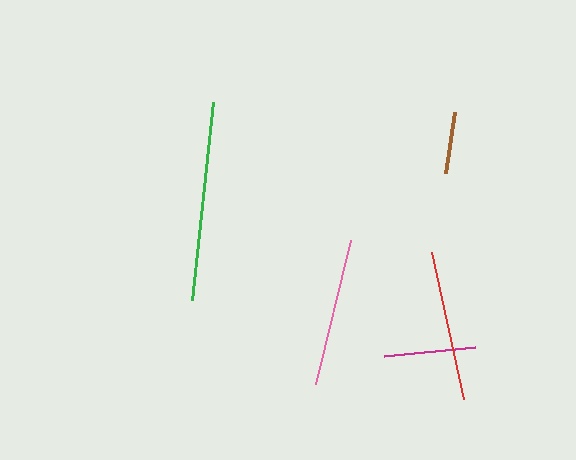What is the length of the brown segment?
The brown segment is approximately 62 pixels long.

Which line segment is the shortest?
The brown line is the shortest at approximately 62 pixels.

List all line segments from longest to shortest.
From longest to shortest: green, red, pink, magenta, brown.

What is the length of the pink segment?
The pink segment is approximately 148 pixels long.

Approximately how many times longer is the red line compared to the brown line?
The red line is approximately 2.4 times the length of the brown line.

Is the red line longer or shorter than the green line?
The green line is longer than the red line.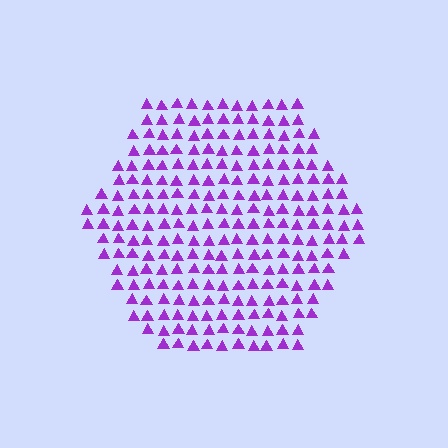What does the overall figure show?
The overall figure shows a hexagon.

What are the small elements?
The small elements are triangles.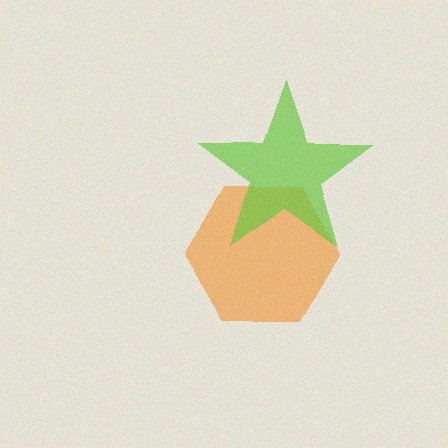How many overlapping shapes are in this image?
There are 2 overlapping shapes in the image.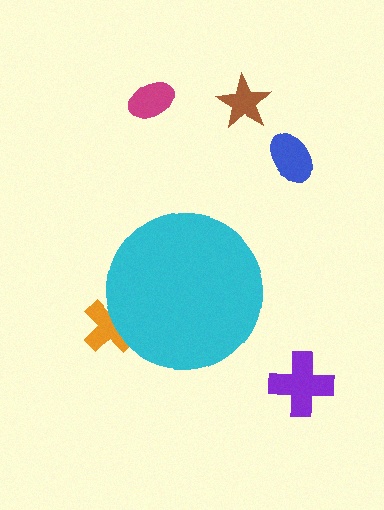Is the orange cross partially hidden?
Yes, the orange cross is partially hidden behind the cyan circle.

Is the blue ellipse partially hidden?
No, the blue ellipse is fully visible.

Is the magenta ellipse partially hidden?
No, the magenta ellipse is fully visible.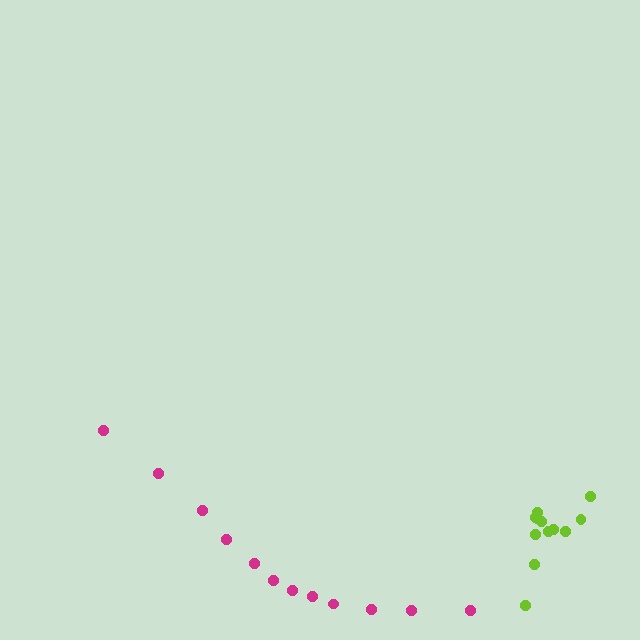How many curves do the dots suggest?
There are 2 distinct paths.